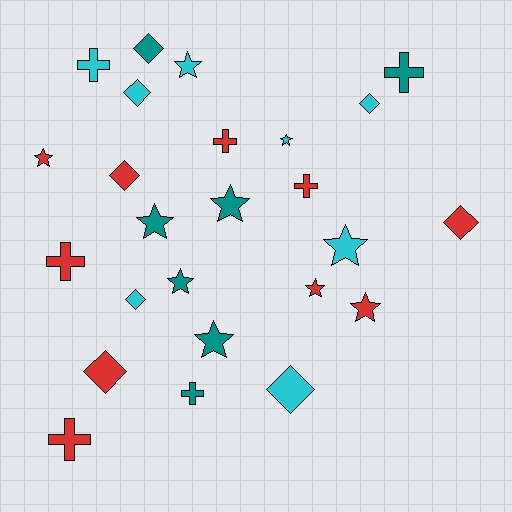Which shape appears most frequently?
Star, with 10 objects.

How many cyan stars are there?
There are 3 cyan stars.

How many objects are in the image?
There are 25 objects.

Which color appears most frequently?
Red, with 10 objects.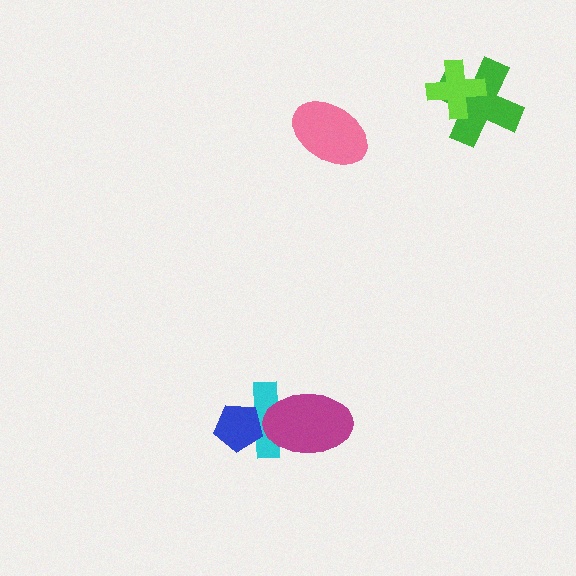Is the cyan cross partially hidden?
Yes, it is partially covered by another shape.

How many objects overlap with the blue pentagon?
1 object overlaps with the blue pentagon.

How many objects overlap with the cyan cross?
2 objects overlap with the cyan cross.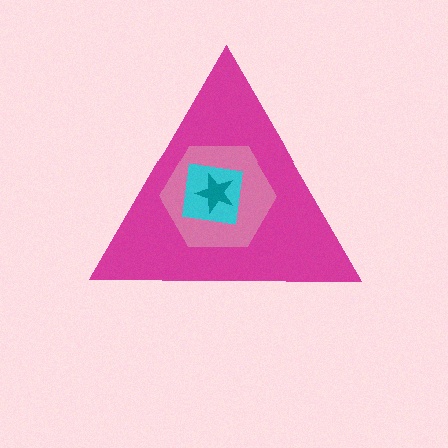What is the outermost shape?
The magenta triangle.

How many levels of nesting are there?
4.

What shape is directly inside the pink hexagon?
The cyan square.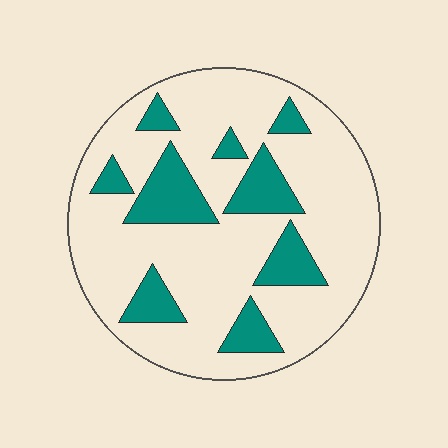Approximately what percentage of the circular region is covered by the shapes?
Approximately 20%.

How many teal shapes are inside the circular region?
9.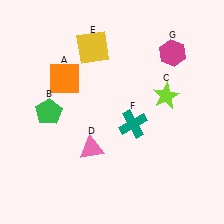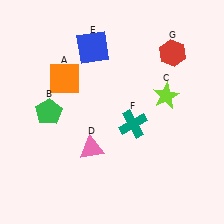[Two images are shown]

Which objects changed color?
E changed from yellow to blue. G changed from magenta to red.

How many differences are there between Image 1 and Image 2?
There are 2 differences between the two images.